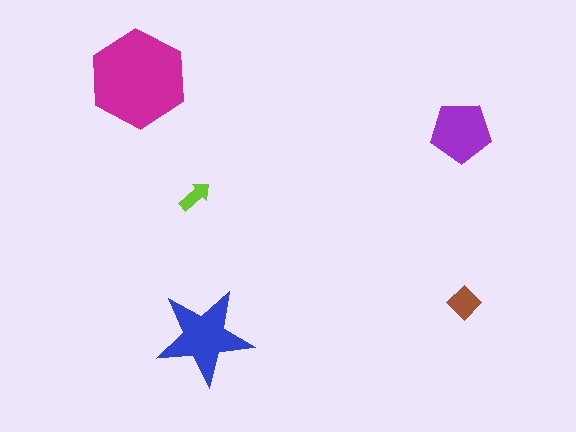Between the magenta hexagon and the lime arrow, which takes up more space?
The magenta hexagon.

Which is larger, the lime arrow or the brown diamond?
The brown diamond.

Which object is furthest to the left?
The magenta hexagon is leftmost.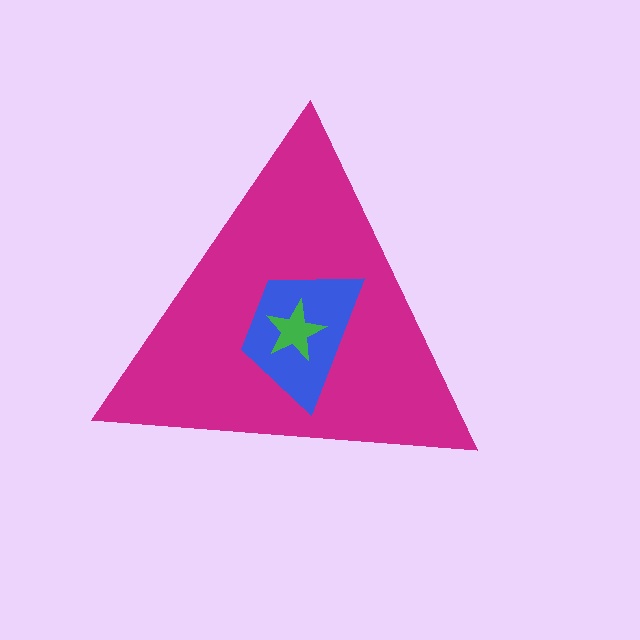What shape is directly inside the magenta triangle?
The blue trapezoid.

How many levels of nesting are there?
3.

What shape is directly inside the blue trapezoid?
The green star.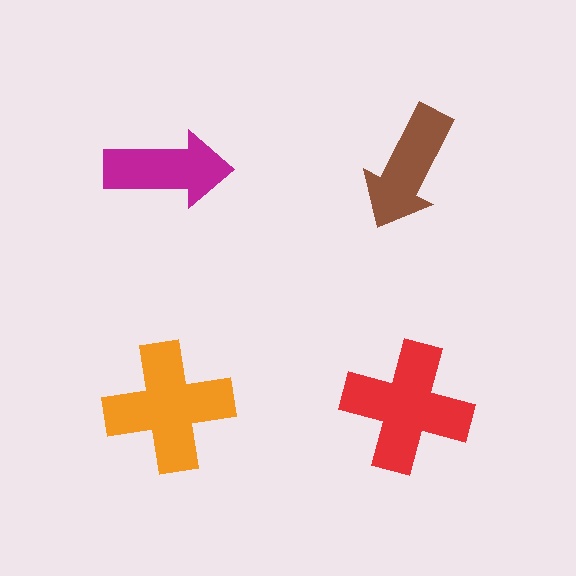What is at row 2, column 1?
An orange cross.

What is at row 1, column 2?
A brown arrow.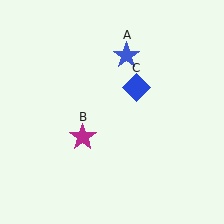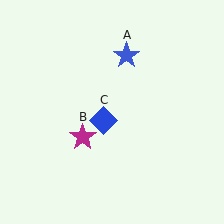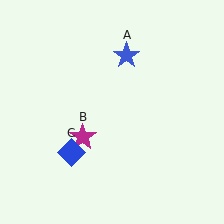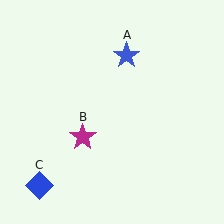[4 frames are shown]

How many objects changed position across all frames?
1 object changed position: blue diamond (object C).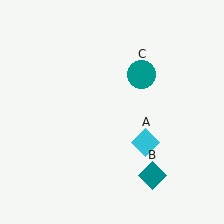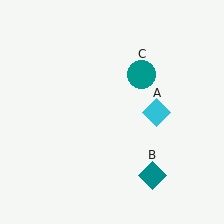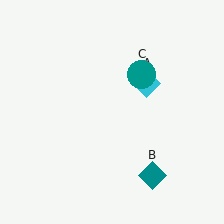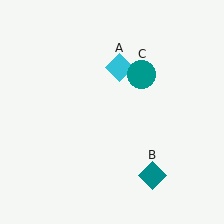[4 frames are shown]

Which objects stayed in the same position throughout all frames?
Teal diamond (object B) and teal circle (object C) remained stationary.